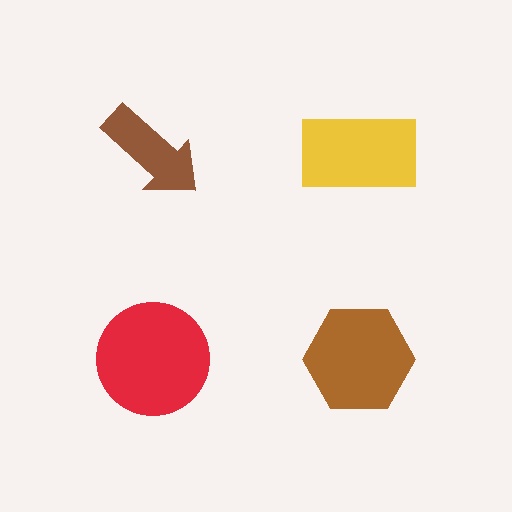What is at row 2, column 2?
A brown hexagon.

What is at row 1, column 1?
A brown arrow.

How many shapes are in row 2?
2 shapes.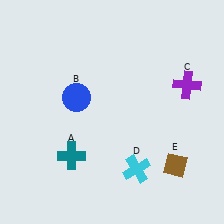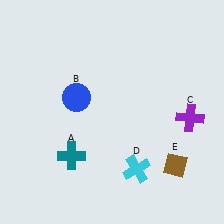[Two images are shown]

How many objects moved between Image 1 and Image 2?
1 object moved between the two images.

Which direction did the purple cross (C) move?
The purple cross (C) moved down.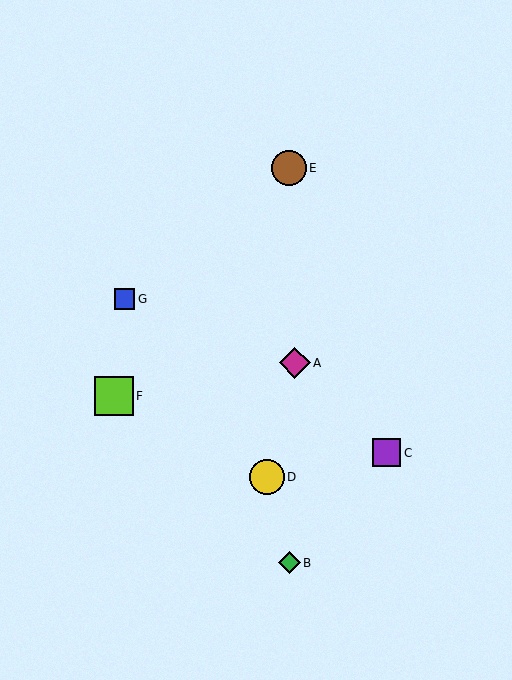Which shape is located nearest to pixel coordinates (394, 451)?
The purple square (labeled C) at (387, 453) is nearest to that location.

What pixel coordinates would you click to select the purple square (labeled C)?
Click at (387, 453) to select the purple square C.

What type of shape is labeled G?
Shape G is a blue square.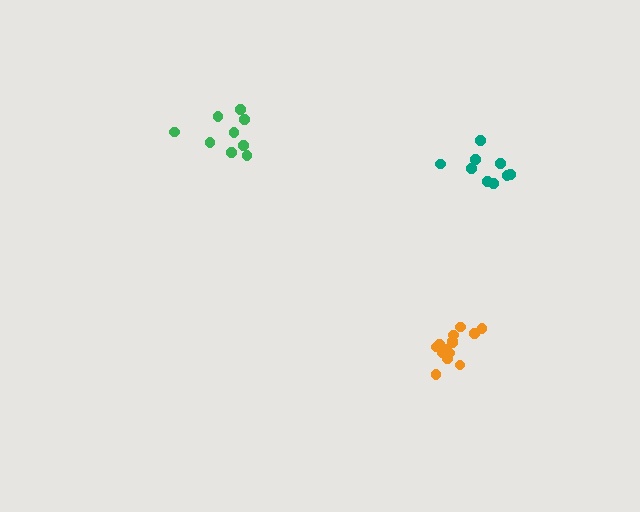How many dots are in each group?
Group 1: 9 dots, Group 2: 14 dots, Group 3: 9 dots (32 total).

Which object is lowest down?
The orange cluster is bottommost.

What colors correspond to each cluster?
The clusters are colored: green, orange, teal.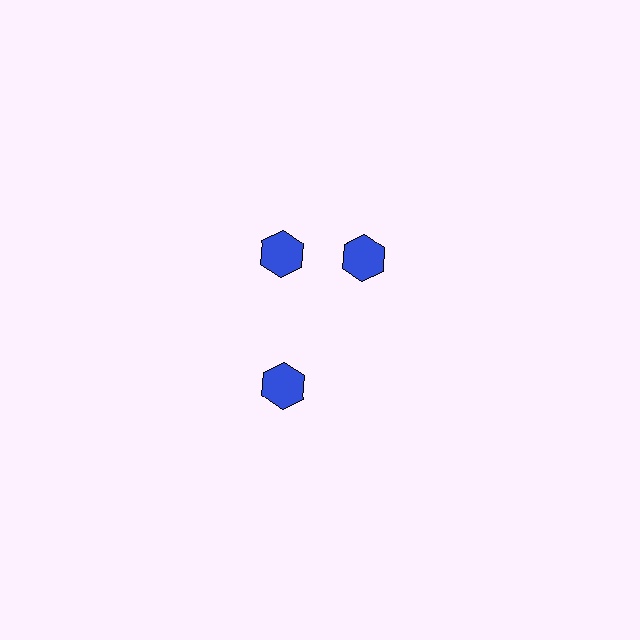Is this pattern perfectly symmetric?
No. The 3 blue hexagons are arranged in a ring, but one element near the 3 o'clock position is rotated out of alignment along the ring, breaking the 3-fold rotational symmetry.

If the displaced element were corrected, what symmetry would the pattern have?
It would have 3-fold rotational symmetry — the pattern would map onto itself every 120 degrees.